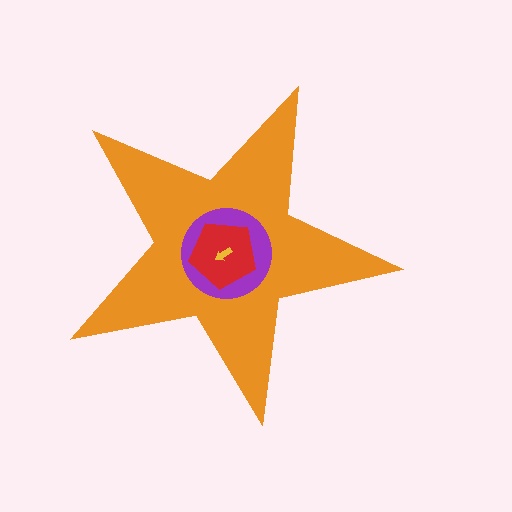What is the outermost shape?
The orange star.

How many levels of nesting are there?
4.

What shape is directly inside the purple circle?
The red pentagon.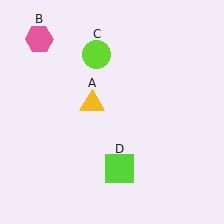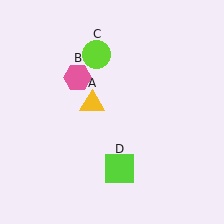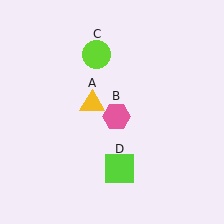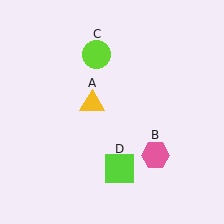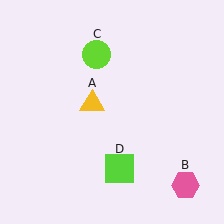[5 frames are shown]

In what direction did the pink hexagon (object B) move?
The pink hexagon (object B) moved down and to the right.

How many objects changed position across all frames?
1 object changed position: pink hexagon (object B).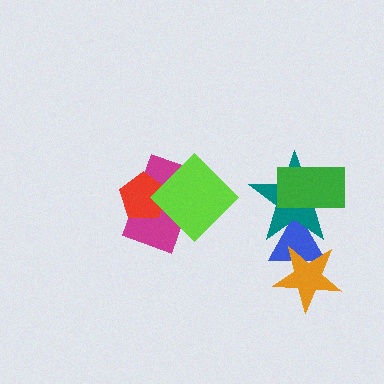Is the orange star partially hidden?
No, no other shape covers it.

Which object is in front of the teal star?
The green rectangle is in front of the teal star.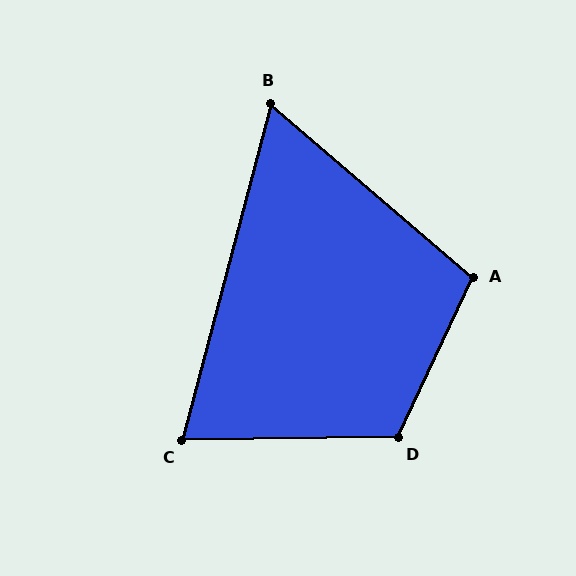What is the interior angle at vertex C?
Approximately 74 degrees (acute).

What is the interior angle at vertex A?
Approximately 106 degrees (obtuse).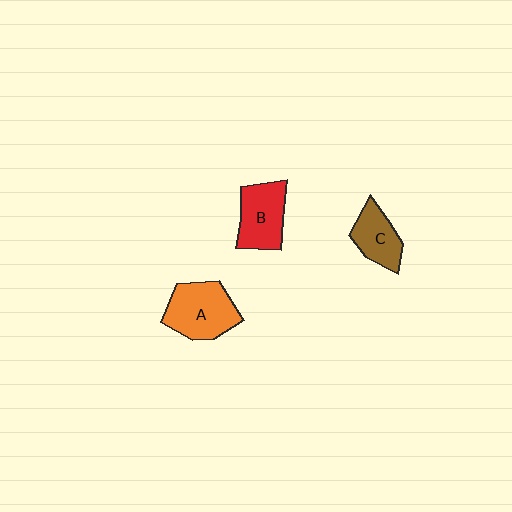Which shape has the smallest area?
Shape C (brown).